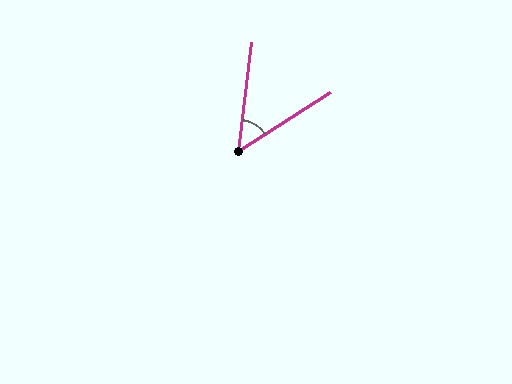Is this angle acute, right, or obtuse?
It is acute.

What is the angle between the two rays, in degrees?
Approximately 51 degrees.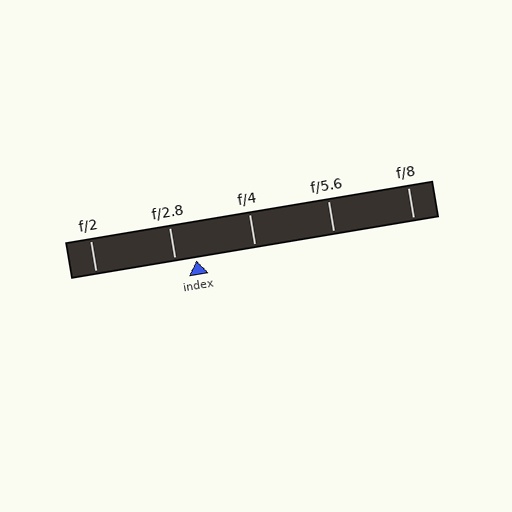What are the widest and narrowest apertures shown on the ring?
The widest aperture shown is f/2 and the narrowest is f/8.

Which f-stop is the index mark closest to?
The index mark is closest to f/2.8.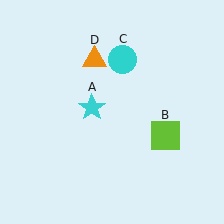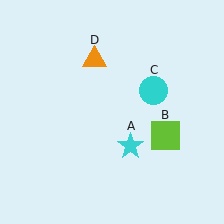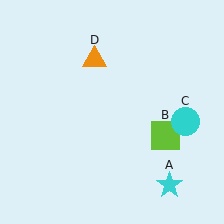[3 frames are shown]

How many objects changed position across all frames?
2 objects changed position: cyan star (object A), cyan circle (object C).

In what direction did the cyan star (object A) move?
The cyan star (object A) moved down and to the right.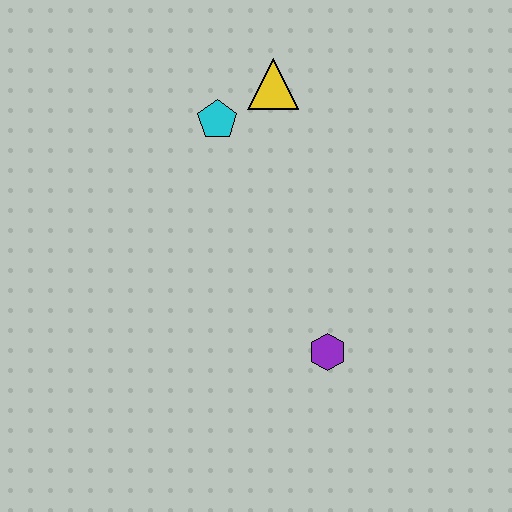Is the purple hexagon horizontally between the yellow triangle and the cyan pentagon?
No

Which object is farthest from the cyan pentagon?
The purple hexagon is farthest from the cyan pentagon.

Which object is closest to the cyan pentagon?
The yellow triangle is closest to the cyan pentagon.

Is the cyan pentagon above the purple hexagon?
Yes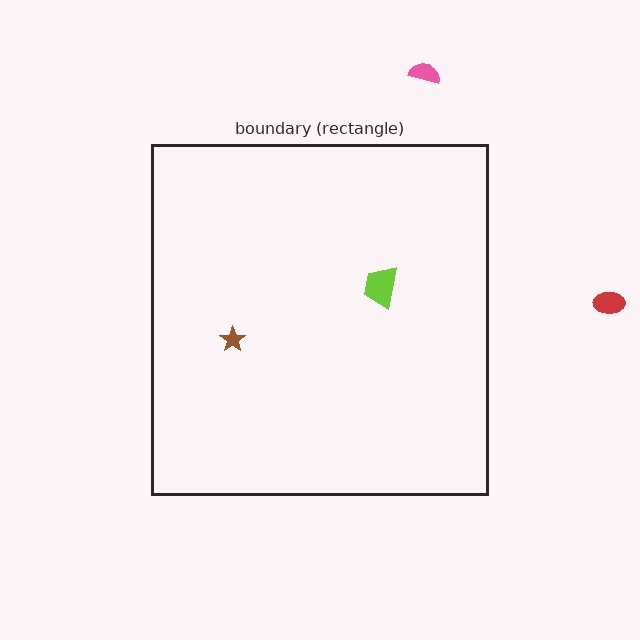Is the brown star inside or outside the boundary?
Inside.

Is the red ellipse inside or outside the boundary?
Outside.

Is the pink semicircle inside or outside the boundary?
Outside.